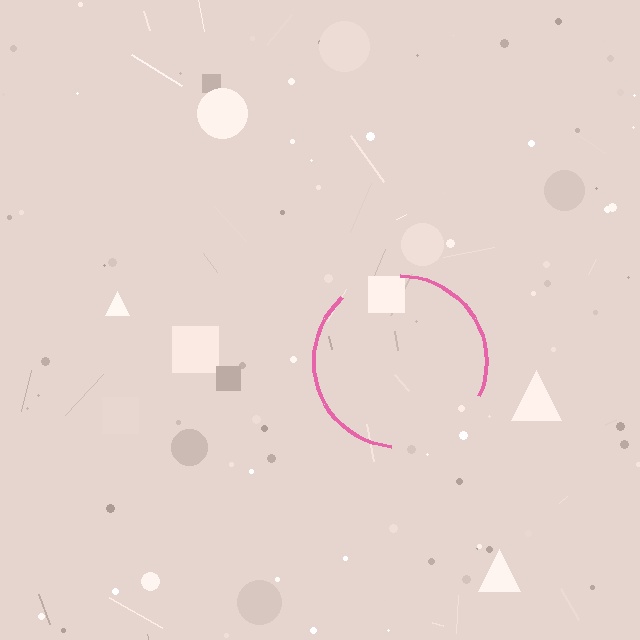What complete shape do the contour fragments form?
The contour fragments form a circle.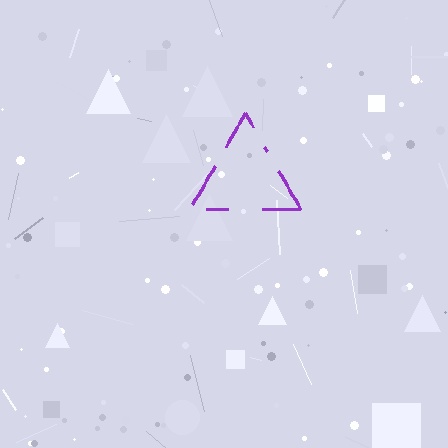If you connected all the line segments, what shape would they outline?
They would outline a triangle.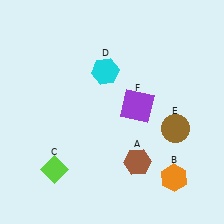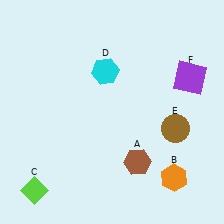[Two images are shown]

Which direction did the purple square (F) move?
The purple square (F) moved right.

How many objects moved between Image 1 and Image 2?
2 objects moved between the two images.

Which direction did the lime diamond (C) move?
The lime diamond (C) moved left.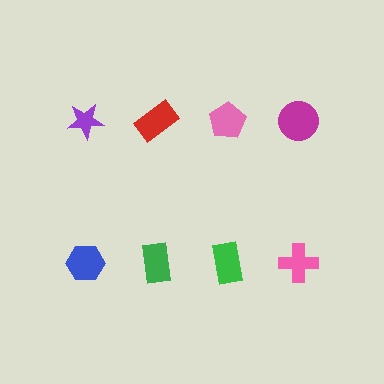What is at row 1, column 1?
A purple star.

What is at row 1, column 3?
A pink pentagon.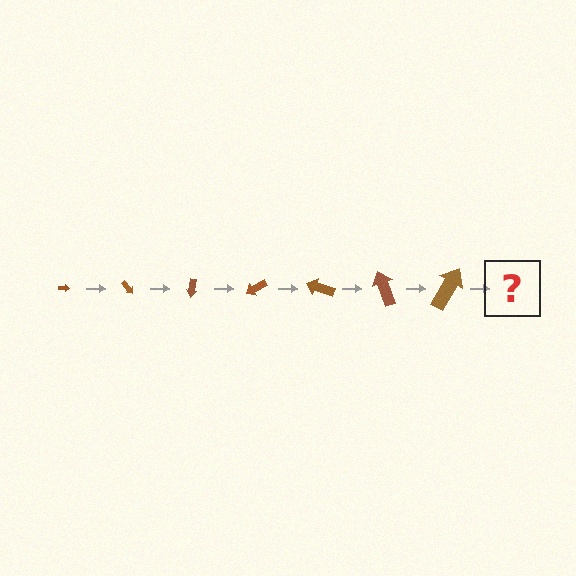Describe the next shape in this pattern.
It should be an arrow, larger than the previous one and rotated 350 degrees from the start.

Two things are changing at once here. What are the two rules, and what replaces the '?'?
The two rules are that the arrow grows larger each step and it rotates 50 degrees each step. The '?' should be an arrow, larger than the previous one and rotated 350 degrees from the start.